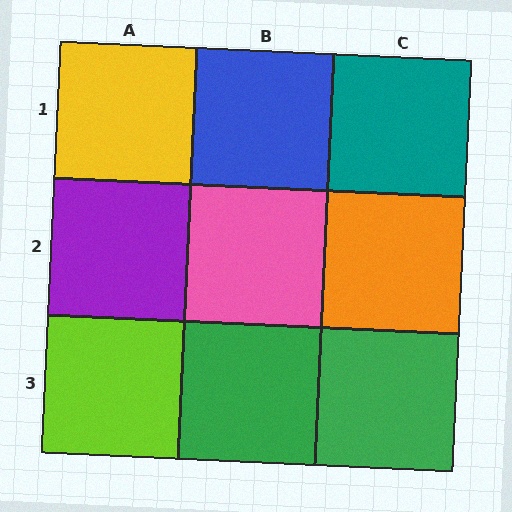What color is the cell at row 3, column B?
Green.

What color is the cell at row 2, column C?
Orange.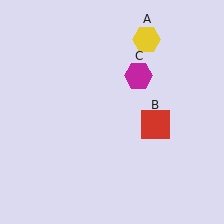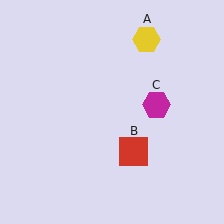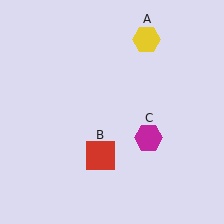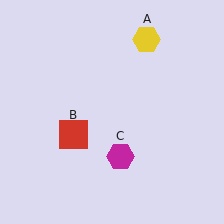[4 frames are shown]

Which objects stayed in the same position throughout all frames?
Yellow hexagon (object A) remained stationary.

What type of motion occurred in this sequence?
The red square (object B), magenta hexagon (object C) rotated clockwise around the center of the scene.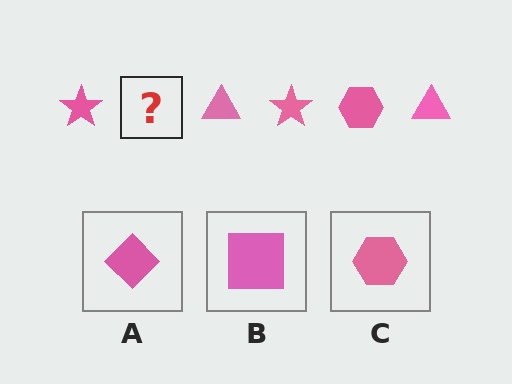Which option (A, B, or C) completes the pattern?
C.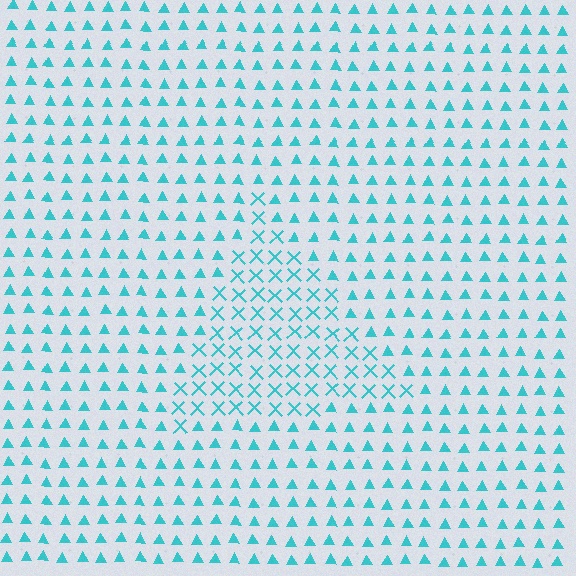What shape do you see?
I see a triangle.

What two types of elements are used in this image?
The image uses X marks inside the triangle region and triangles outside it.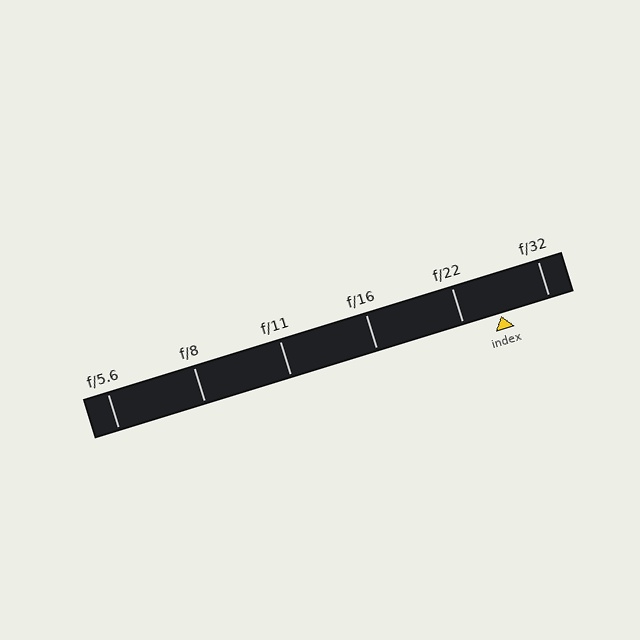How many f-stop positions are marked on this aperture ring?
There are 6 f-stop positions marked.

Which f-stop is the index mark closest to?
The index mark is closest to f/22.